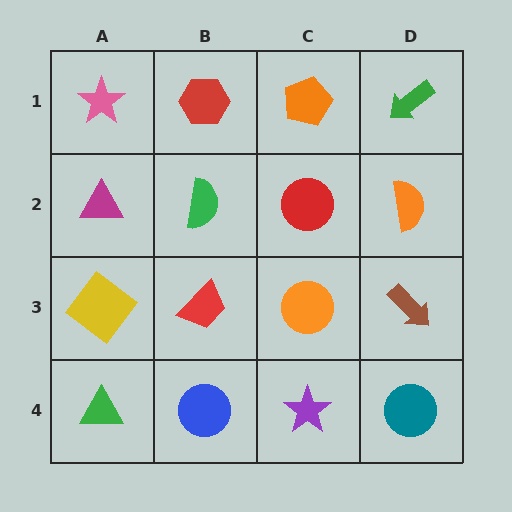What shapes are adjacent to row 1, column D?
An orange semicircle (row 2, column D), an orange pentagon (row 1, column C).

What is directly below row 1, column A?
A magenta triangle.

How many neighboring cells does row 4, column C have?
3.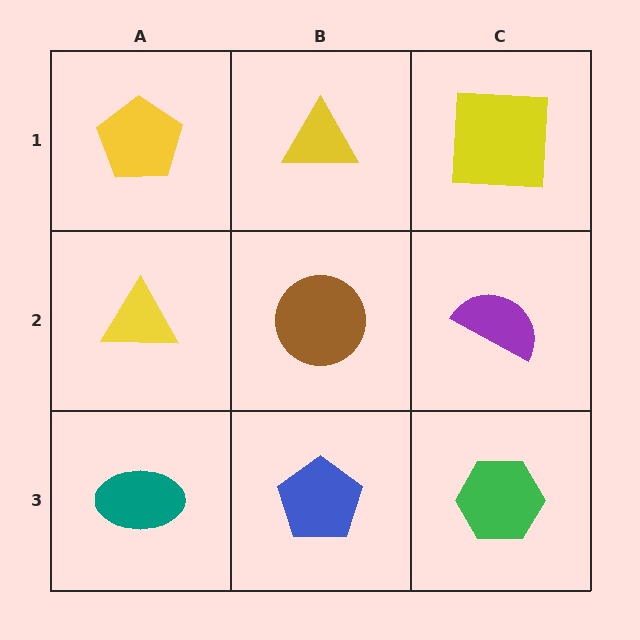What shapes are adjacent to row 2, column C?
A yellow square (row 1, column C), a green hexagon (row 3, column C), a brown circle (row 2, column B).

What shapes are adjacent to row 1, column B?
A brown circle (row 2, column B), a yellow pentagon (row 1, column A), a yellow square (row 1, column C).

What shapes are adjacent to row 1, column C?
A purple semicircle (row 2, column C), a yellow triangle (row 1, column B).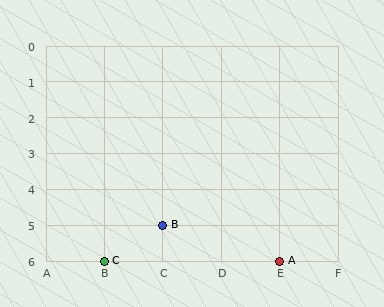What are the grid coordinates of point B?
Point B is at grid coordinates (C, 5).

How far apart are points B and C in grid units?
Points B and C are 1 column and 1 row apart (about 1.4 grid units diagonally).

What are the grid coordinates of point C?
Point C is at grid coordinates (B, 6).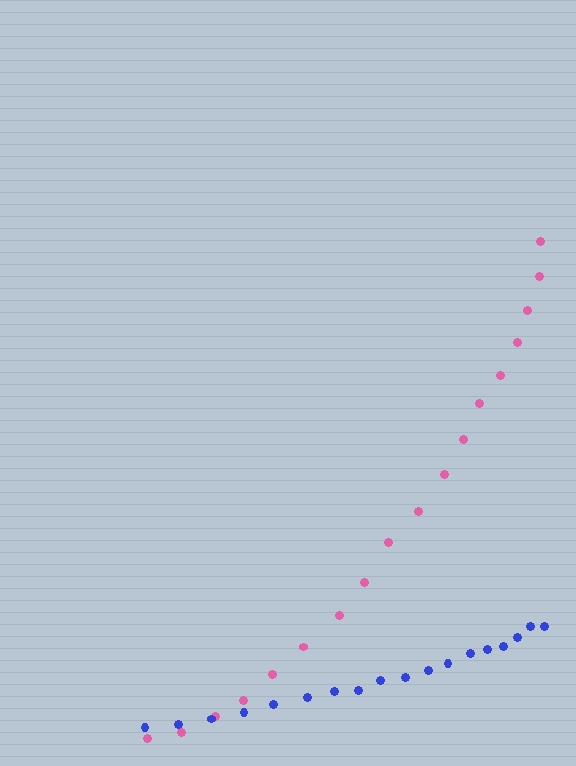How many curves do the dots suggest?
There are 2 distinct paths.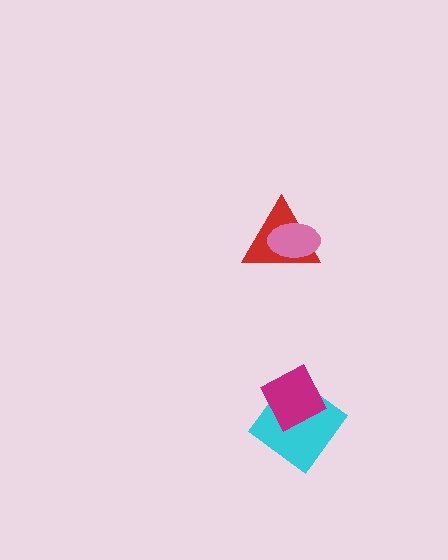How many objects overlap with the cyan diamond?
1 object overlaps with the cyan diamond.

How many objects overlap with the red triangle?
1 object overlaps with the red triangle.